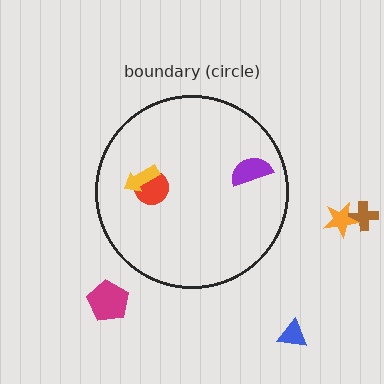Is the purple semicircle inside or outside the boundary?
Inside.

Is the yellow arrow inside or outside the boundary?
Inside.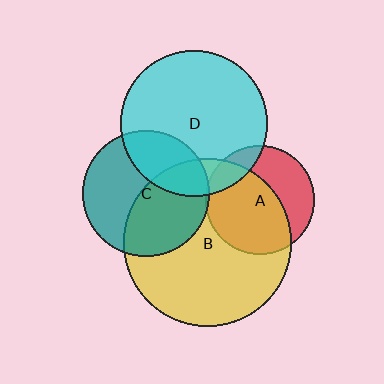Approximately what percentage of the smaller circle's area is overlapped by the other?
Approximately 5%.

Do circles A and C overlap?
Yes.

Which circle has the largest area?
Circle B (yellow).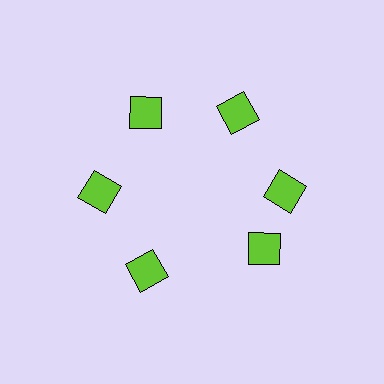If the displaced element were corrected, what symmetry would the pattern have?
It would have 6-fold rotational symmetry — the pattern would map onto itself every 60 degrees.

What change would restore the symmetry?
The symmetry would be restored by rotating it back into even spacing with its neighbors so that all 6 diamonds sit at equal angles and equal distance from the center.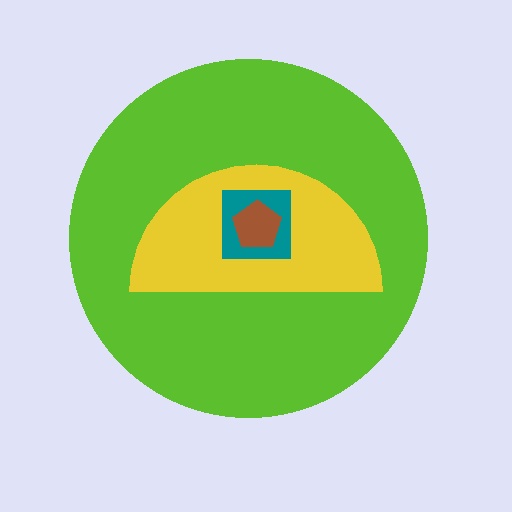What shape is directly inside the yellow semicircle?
The teal square.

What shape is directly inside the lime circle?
The yellow semicircle.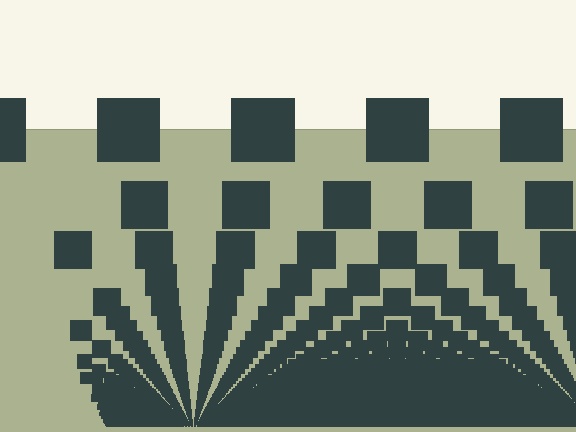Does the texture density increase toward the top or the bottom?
Density increases toward the bottom.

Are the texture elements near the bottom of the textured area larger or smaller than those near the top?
Smaller. The gradient is inverted — elements near the bottom are smaller and denser.